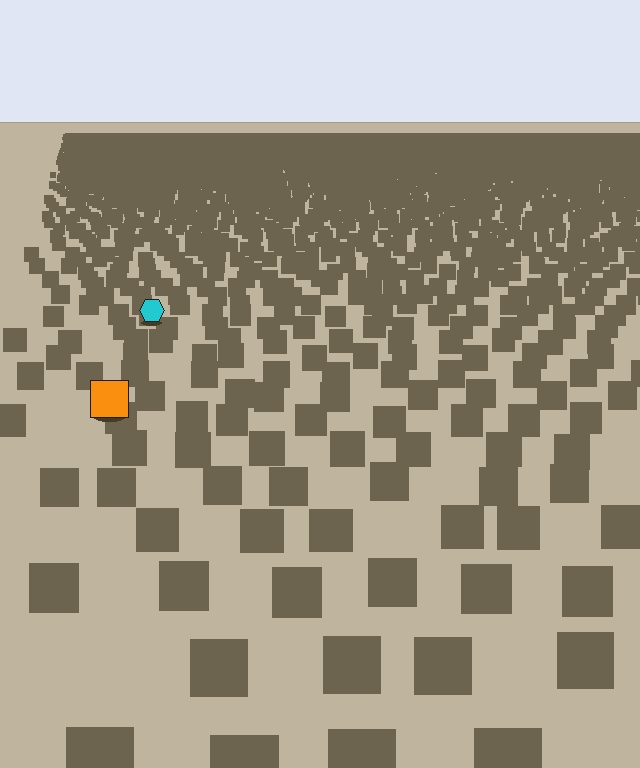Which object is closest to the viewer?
The orange square is closest. The texture marks near it are larger and more spread out.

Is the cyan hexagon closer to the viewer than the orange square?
No. The orange square is closer — you can tell from the texture gradient: the ground texture is coarser near it.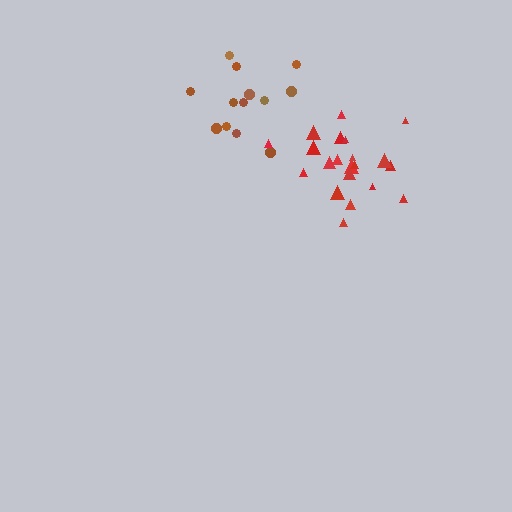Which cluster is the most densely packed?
Red.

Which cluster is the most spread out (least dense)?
Brown.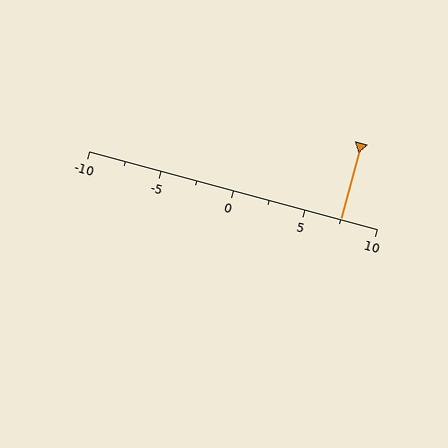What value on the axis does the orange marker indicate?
The marker indicates approximately 7.5.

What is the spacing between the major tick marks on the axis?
The major ticks are spaced 5 apart.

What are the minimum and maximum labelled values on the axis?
The axis runs from -10 to 10.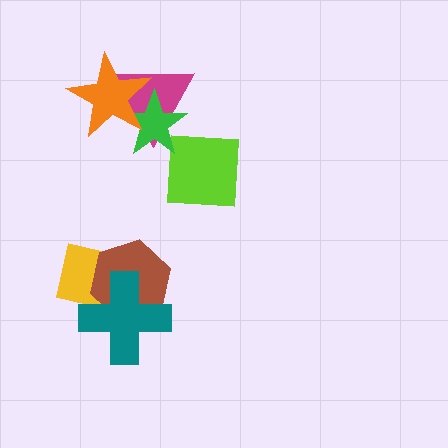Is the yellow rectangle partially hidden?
Yes, it is partially covered by another shape.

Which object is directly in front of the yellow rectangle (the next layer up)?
The brown hexagon is directly in front of the yellow rectangle.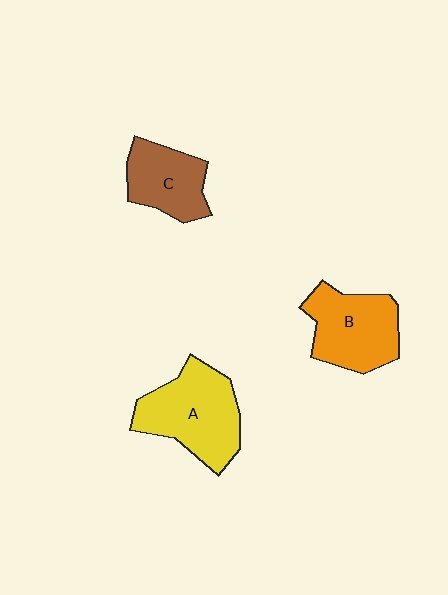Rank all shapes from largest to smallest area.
From largest to smallest: A (yellow), B (orange), C (brown).